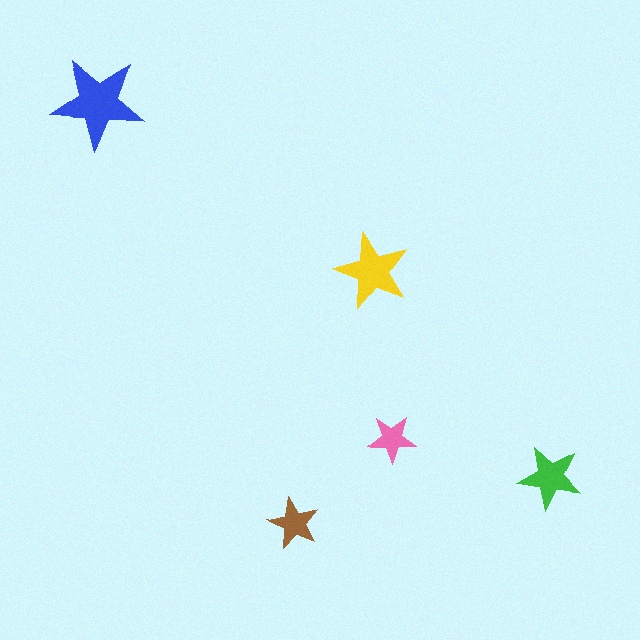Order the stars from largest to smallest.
the blue one, the yellow one, the green one, the brown one, the pink one.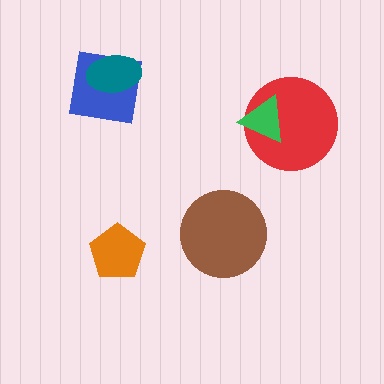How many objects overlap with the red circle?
1 object overlaps with the red circle.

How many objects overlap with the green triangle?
1 object overlaps with the green triangle.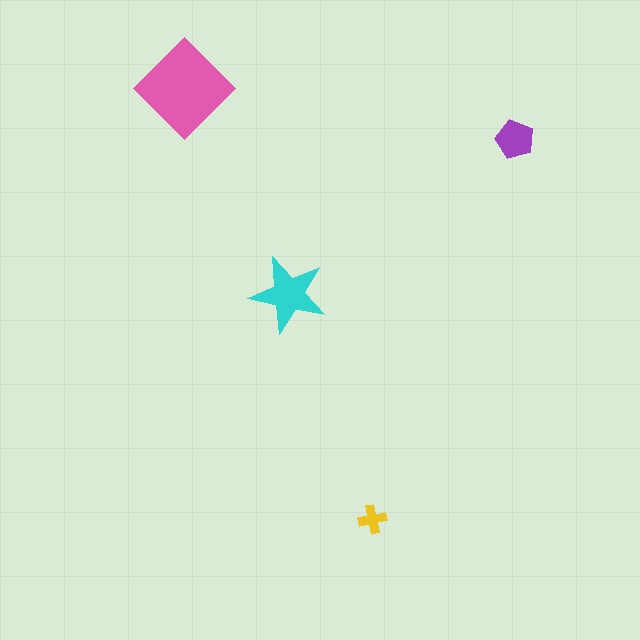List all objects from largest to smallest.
The pink diamond, the cyan star, the purple pentagon, the yellow cross.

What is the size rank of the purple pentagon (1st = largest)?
3rd.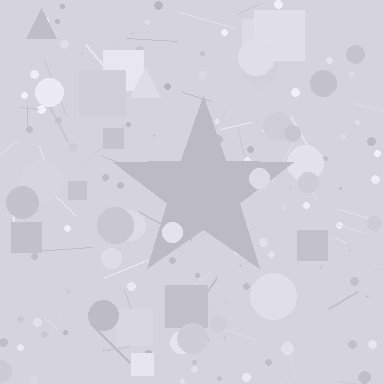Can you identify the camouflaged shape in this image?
The camouflaged shape is a star.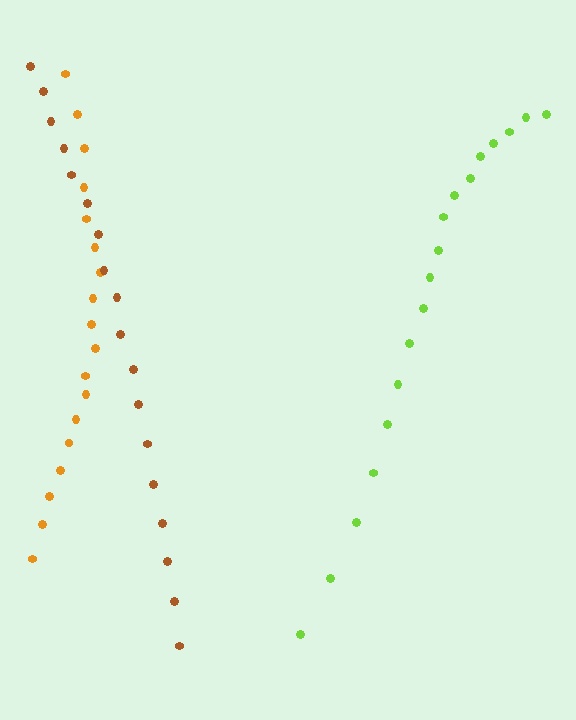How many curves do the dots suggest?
There are 3 distinct paths.